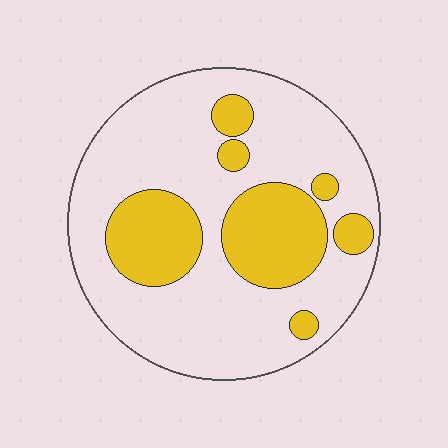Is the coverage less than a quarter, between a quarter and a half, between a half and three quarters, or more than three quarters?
Between a quarter and a half.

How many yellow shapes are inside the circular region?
7.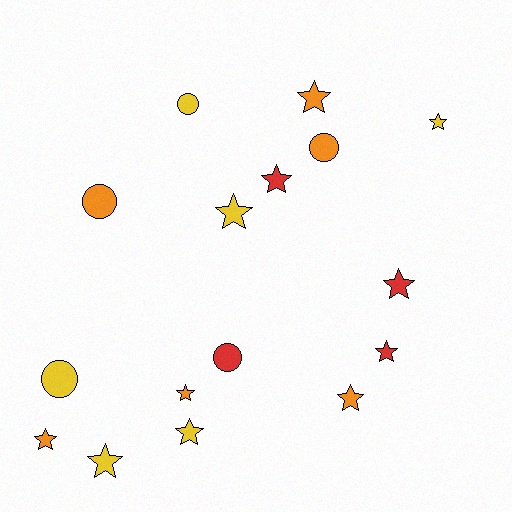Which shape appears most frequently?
Star, with 11 objects.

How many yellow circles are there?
There are 2 yellow circles.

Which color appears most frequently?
Orange, with 6 objects.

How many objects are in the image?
There are 16 objects.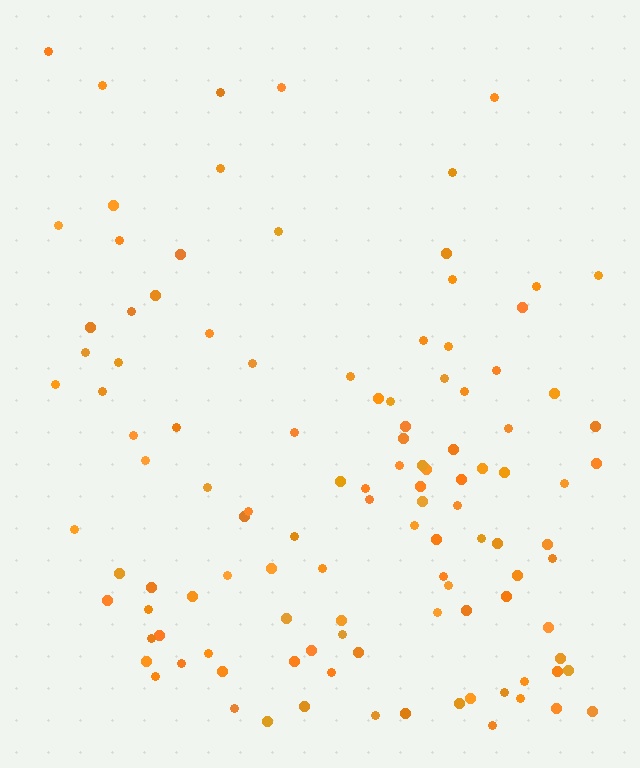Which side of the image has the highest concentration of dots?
The bottom.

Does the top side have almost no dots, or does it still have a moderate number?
Still a moderate number, just noticeably fewer than the bottom.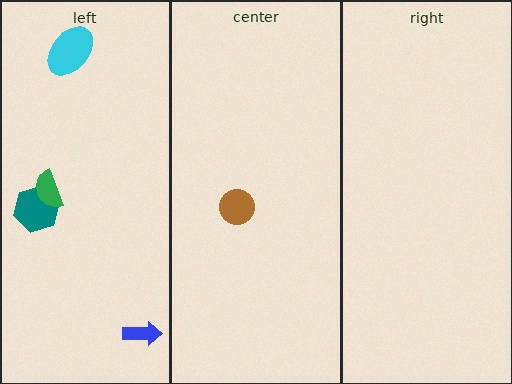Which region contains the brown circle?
The center region.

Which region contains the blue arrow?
The left region.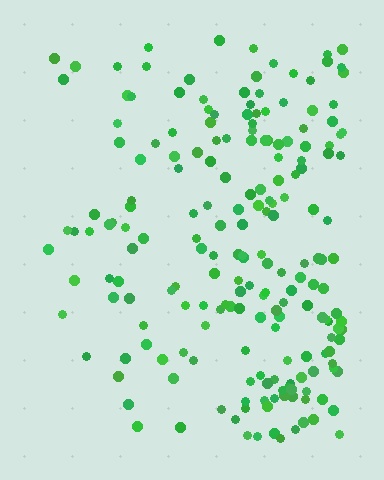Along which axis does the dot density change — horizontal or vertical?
Horizontal.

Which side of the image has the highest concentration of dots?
The right.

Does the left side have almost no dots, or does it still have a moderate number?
Still a moderate number, just noticeably fewer than the right.